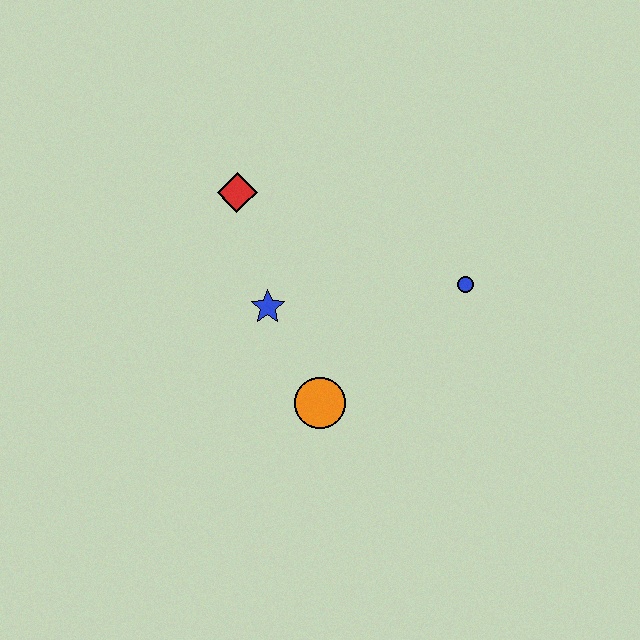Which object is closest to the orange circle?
The blue star is closest to the orange circle.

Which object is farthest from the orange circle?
The red diamond is farthest from the orange circle.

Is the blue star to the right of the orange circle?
No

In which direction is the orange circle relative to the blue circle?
The orange circle is to the left of the blue circle.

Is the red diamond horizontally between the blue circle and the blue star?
No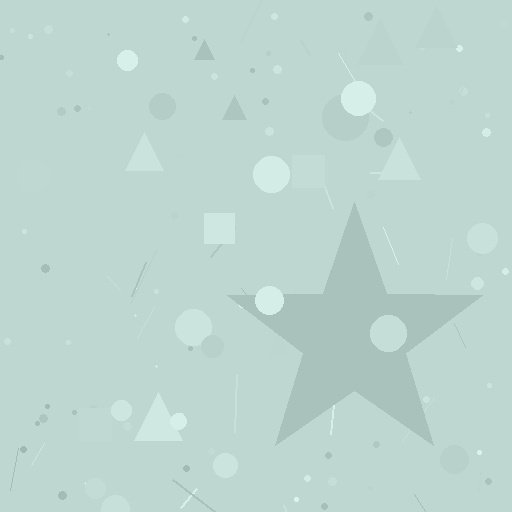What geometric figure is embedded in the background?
A star is embedded in the background.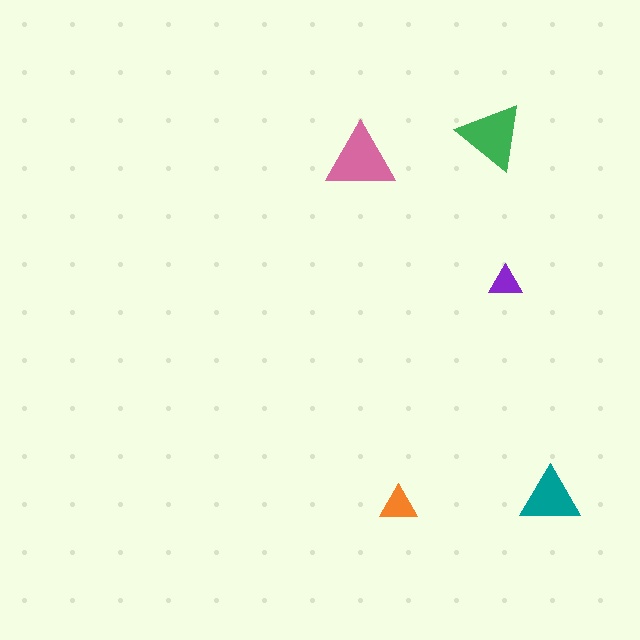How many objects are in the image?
There are 5 objects in the image.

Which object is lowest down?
The orange triangle is bottommost.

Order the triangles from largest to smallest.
the pink one, the green one, the teal one, the orange one, the purple one.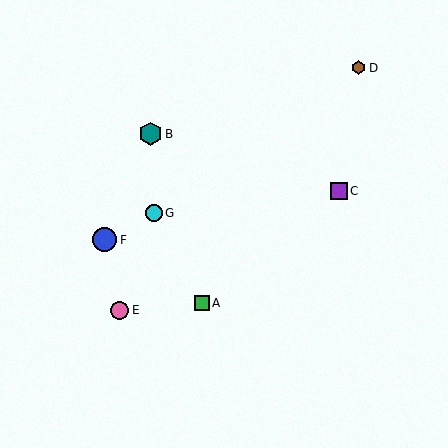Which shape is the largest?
The blue circle (labeled F) is the largest.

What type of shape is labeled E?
Shape E is a pink circle.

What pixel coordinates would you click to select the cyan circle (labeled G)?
Click at (154, 213) to select the cyan circle G.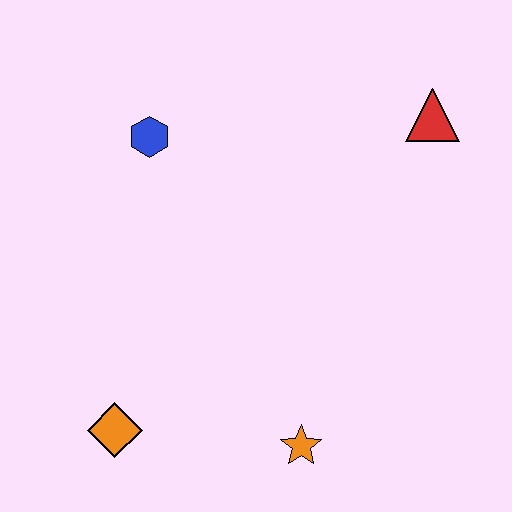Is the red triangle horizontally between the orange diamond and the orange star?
No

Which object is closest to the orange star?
The orange diamond is closest to the orange star.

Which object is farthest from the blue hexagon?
The orange star is farthest from the blue hexagon.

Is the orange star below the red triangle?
Yes